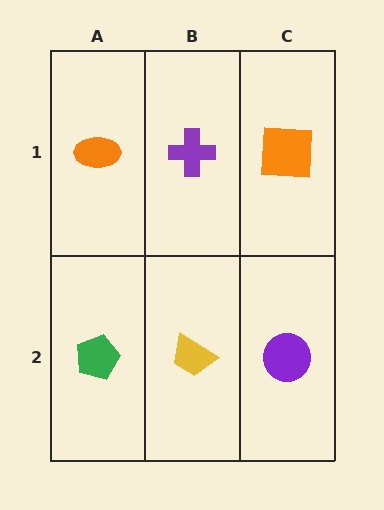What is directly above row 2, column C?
An orange square.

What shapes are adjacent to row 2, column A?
An orange ellipse (row 1, column A), a yellow trapezoid (row 2, column B).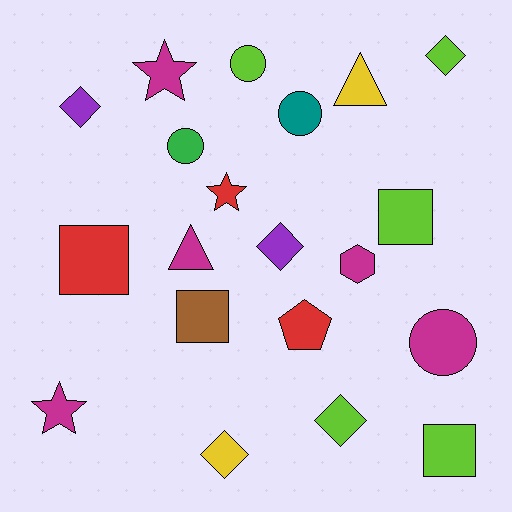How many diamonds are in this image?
There are 5 diamonds.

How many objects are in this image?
There are 20 objects.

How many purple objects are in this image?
There are 2 purple objects.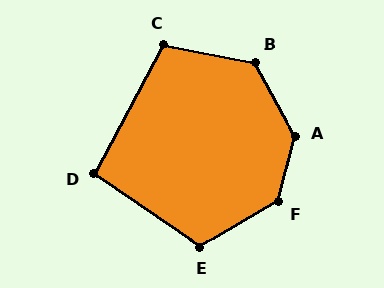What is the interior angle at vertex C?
Approximately 107 degrees (obtuse).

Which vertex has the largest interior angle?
A, at approximately 137 degrees.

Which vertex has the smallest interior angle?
D, at approximately 96 degrees.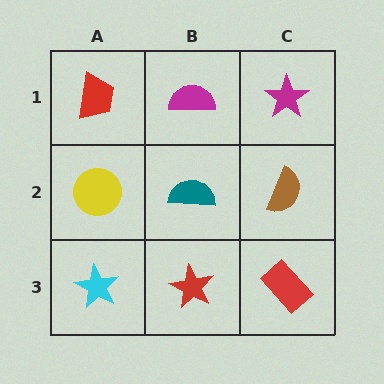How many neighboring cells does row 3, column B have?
3.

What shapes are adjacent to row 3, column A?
A yellow circle (row 2, column A), a red star (row 3, column B).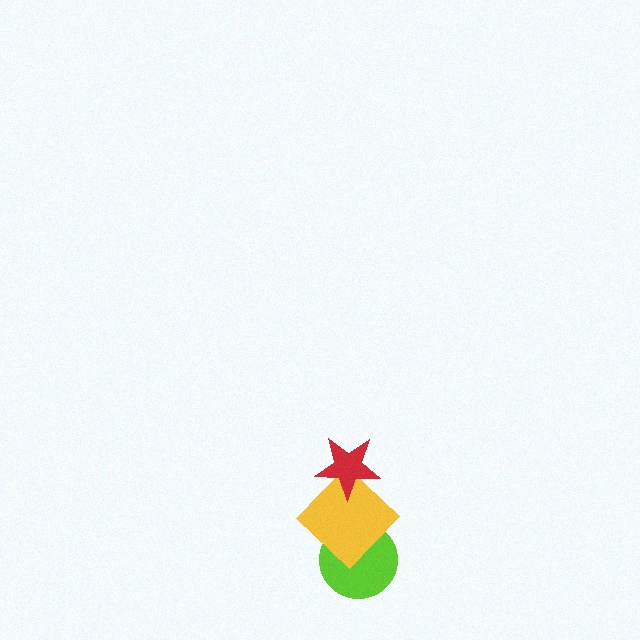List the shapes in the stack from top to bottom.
From top to bottom: the red star, the yellow diamond, the lime circle.